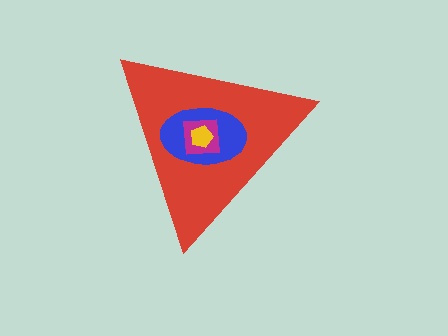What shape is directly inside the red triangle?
The blue ellipse.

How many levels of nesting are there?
4.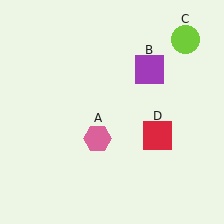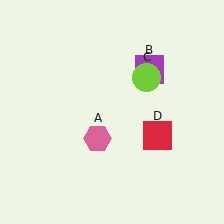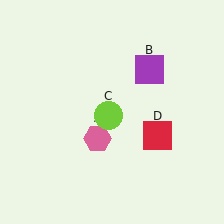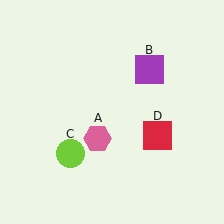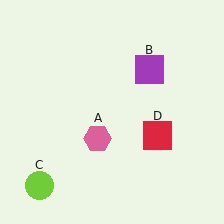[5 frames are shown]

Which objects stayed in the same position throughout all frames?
Pink hexagon (object A) and purple square (object B) and red square (object D) remained stationary.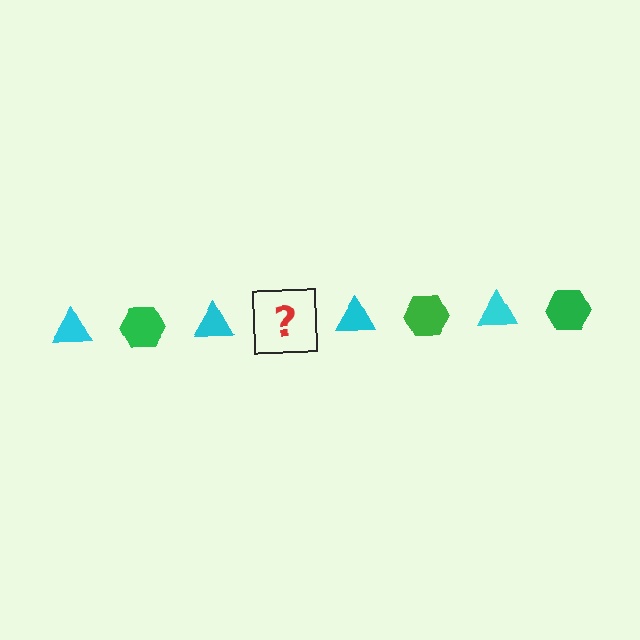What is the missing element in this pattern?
The missing element is a green hexagon.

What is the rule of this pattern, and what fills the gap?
The rule is that the pattern alternates between cyan triangle and green hexagon. The gap should be filled with a green hexagon.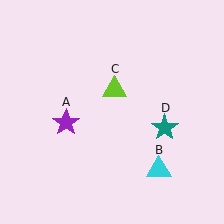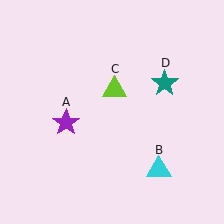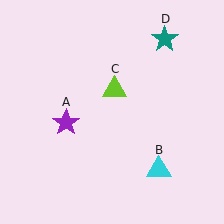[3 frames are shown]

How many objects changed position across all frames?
1 object changed position: teal star (object D).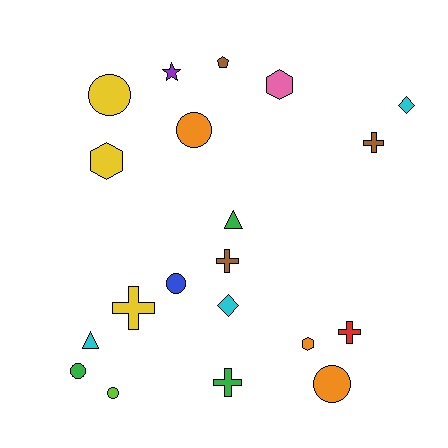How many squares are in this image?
There are no squares.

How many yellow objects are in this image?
There are 3 yellow objects.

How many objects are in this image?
There are 20 objects.